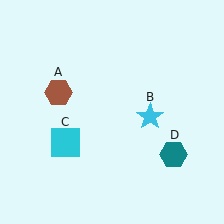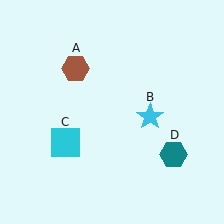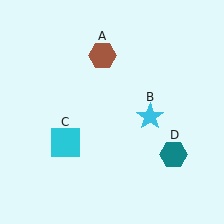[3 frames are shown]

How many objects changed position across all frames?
1 object changed position: brown hexagon (object A).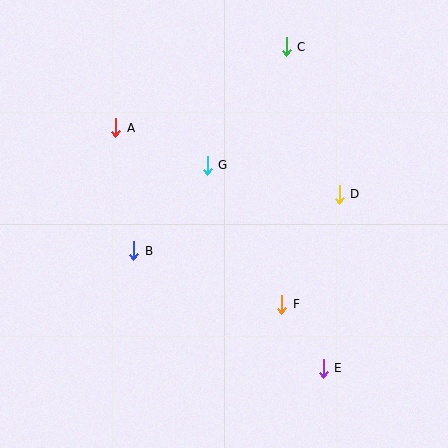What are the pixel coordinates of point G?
Point G is at (207, 165).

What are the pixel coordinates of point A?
Point A is at (116, 128).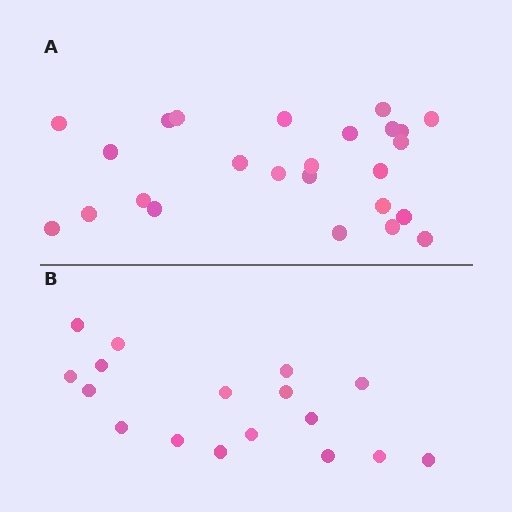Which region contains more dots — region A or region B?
Region A (the top region) has more dots.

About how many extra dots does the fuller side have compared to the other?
Region A has roughly 8 or so more dots than region B.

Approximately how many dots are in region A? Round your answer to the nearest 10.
About 20 dots. (The exact count is 25, which rounds to 20.)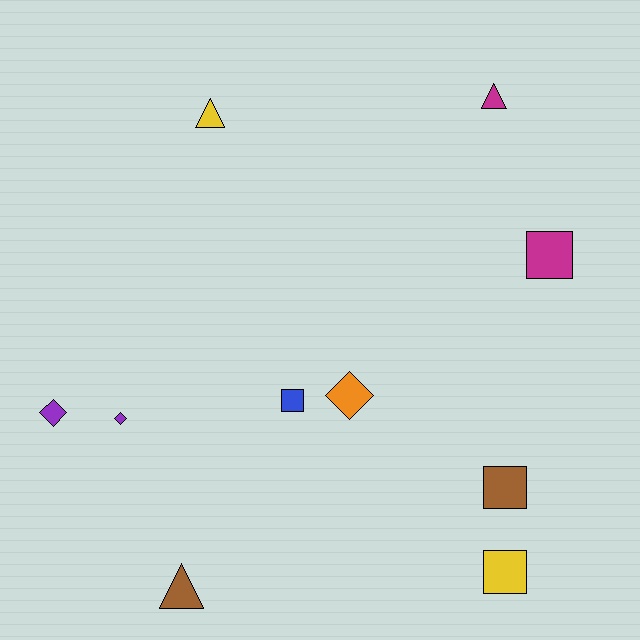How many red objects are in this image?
There are no red objects.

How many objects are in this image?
There are 10 objects.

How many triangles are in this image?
There are 3 triangles.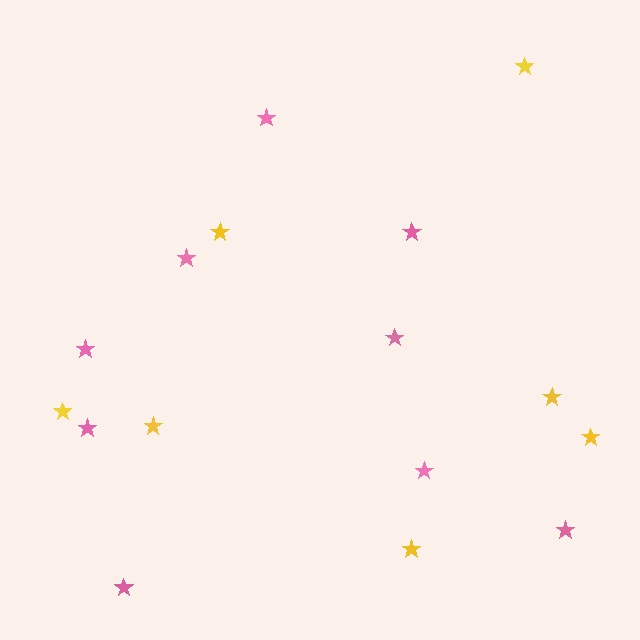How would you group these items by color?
There are 2 groups: one group of pink stars (9) and one group of yellow stars (7).